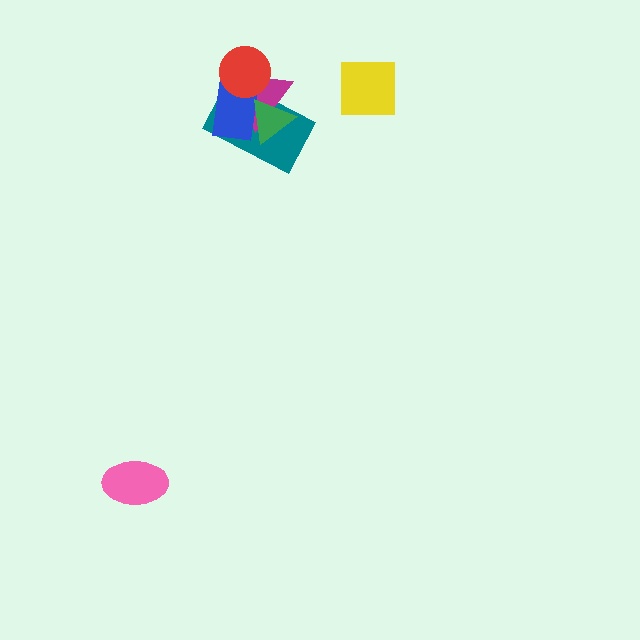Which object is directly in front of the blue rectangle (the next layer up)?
The red circle is directly in front of the blue rectangle.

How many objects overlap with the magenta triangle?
4 objects overlap with the magenta triangle.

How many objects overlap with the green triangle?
3 objects overlap with the green triangle.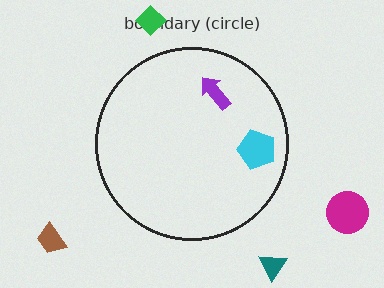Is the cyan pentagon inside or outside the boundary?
Inside.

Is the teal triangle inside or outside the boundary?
Outside.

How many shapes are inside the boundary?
2 inside, 4 outside.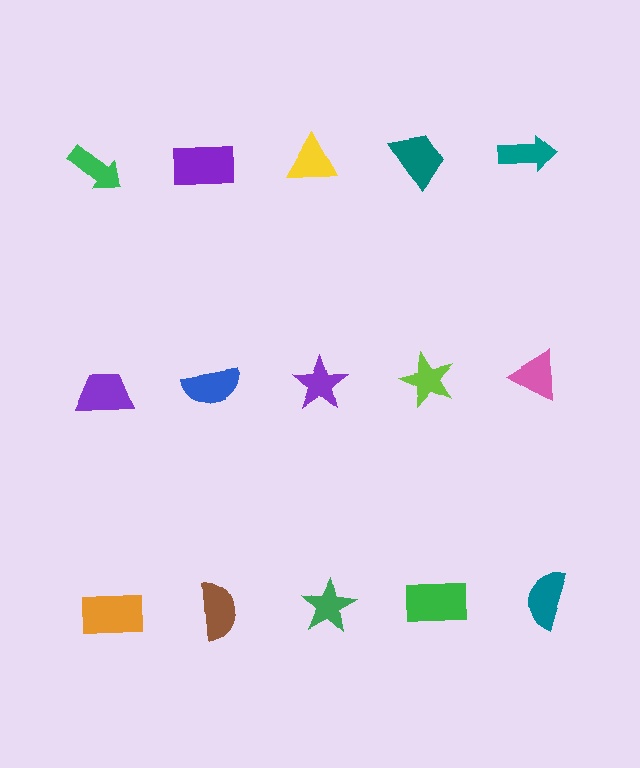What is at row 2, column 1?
A purple trapezoid.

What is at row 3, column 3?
A green star.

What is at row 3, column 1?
An orange rectangle.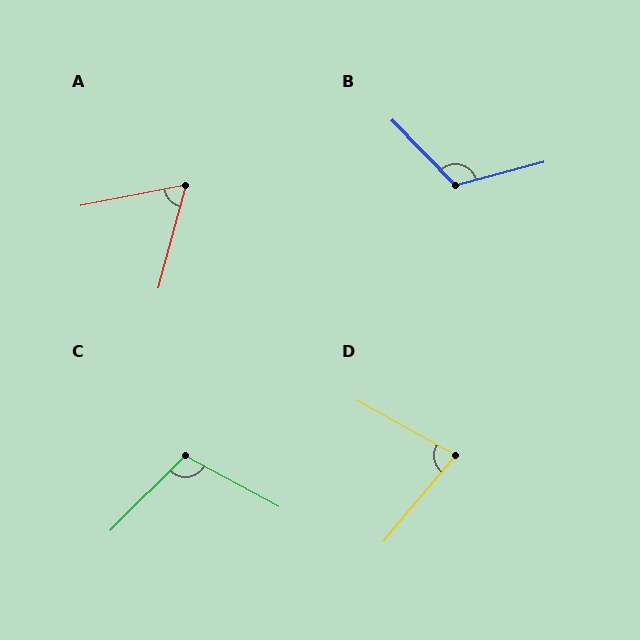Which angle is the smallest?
A, at approximately 64 degrees.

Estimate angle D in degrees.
Approximately 79 degrees.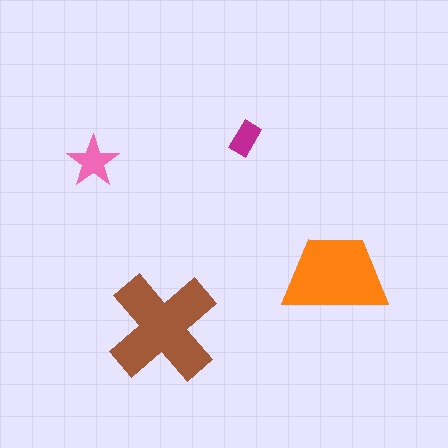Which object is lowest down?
The brown cross is bottommost.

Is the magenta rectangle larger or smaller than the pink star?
Smaller.